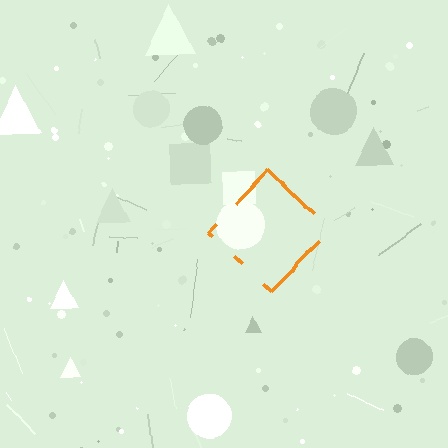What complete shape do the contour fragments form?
The contour fragments form a diamond.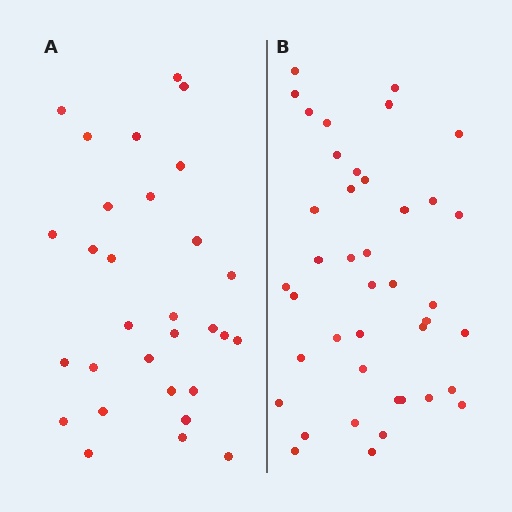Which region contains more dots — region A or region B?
Region B (the right region) has more dots.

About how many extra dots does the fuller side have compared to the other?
Region B has roughly 12 or so more dots than region A.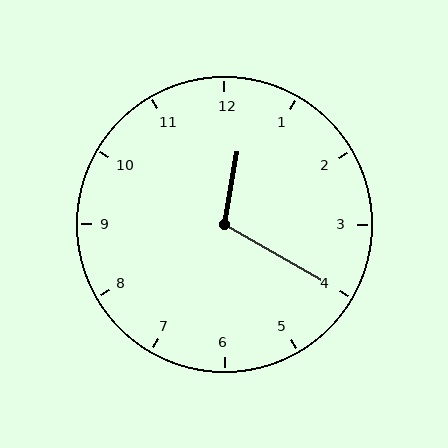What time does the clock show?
12:20.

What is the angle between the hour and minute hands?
Approximately 110 degrees.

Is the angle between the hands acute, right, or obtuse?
It is obtuse.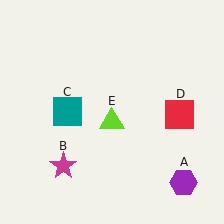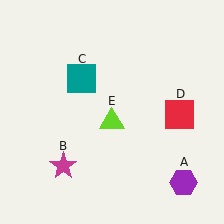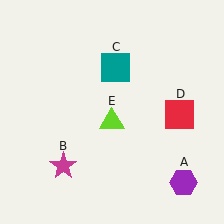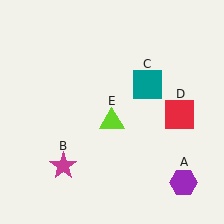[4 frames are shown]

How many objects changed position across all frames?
1 object changed position: teal square (object C).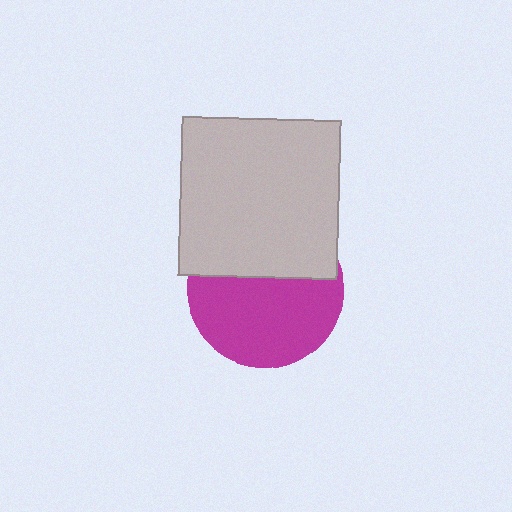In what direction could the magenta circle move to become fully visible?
The magenta circle could move down. That would shift it out from behind the light gray square entirely.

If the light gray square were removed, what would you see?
You would see the complete magenta circle.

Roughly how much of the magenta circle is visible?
About half of it is visible (roughly 60%).